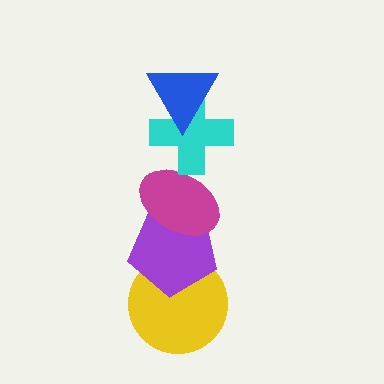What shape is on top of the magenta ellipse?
The cyan cross is on top of the magenta ellipse.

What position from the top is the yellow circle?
The yellow circle is 5th from the top.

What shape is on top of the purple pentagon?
The magenta ellipse is on top of the purple pentagon.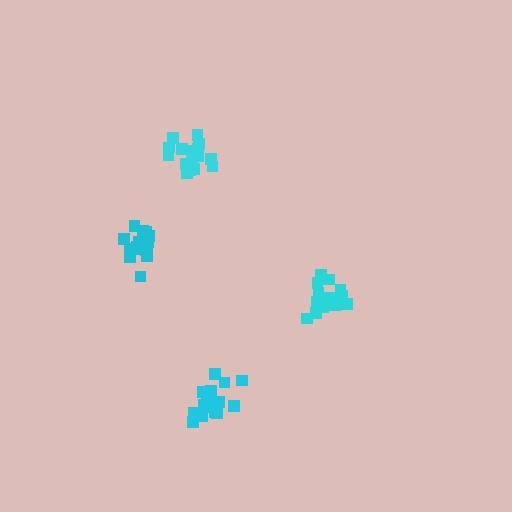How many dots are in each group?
Group 1: 18 dots, Group 2: 17 dots, Group 3: 18 dots, Group 4: 16 dots (69 total).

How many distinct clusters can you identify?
There are 4 distinct clusters.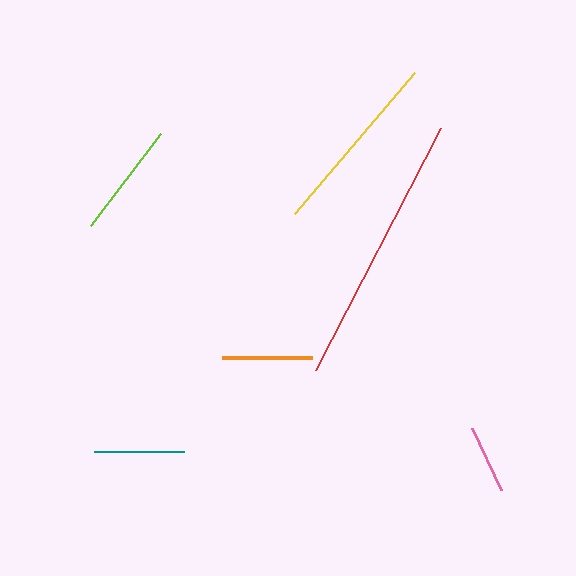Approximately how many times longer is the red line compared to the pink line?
The red line is approximately 4.0 times the length of the pink line.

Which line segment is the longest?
The red line is the longest at approximately 272 pixels.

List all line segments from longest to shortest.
From longest to shortest: red, yellow, lime, teal, orange, pink.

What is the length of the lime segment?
The lime segment is approximately 116 pixels long.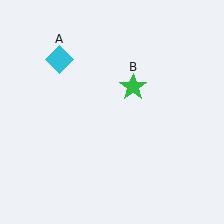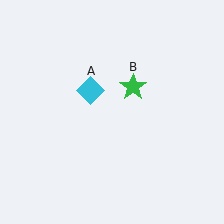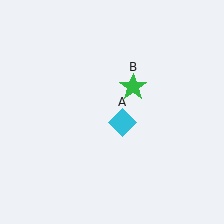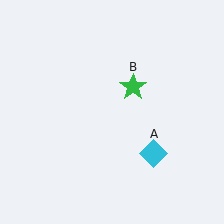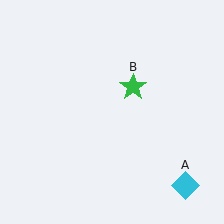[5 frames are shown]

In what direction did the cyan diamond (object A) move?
The cyan diamond (object A) moved down and to the right.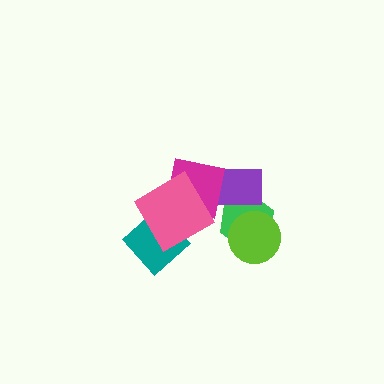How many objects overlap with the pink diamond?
2 objects overlap with the pink diamond.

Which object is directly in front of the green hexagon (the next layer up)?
The lime circle is directly in front of the green hexagon.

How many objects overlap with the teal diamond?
1 object overlaps with the teal diamond.